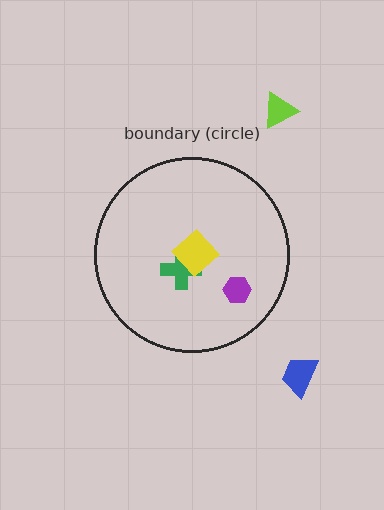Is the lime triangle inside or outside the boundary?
Outside.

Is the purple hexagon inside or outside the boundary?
Inside.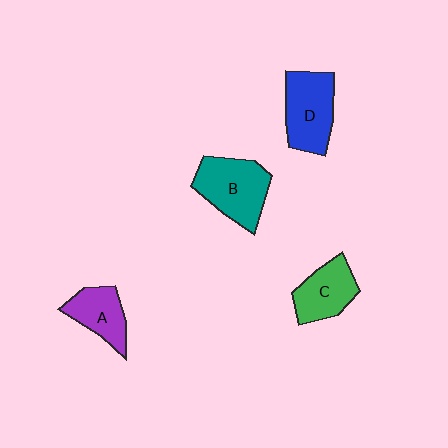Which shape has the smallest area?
Shape A (purple).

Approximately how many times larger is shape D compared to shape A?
Approximately 1.4 times.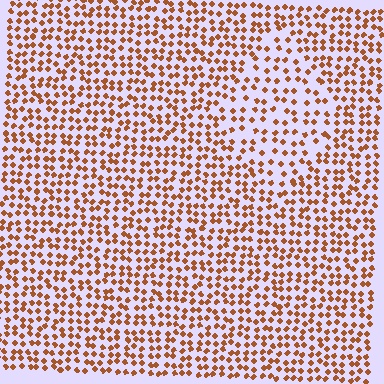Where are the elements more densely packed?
The elements are more densely packed outside the diamond boundary.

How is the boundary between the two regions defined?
The boundary is defined by a change in element density (approximately 1.6x ratio). All elements are the same color, size, and shape.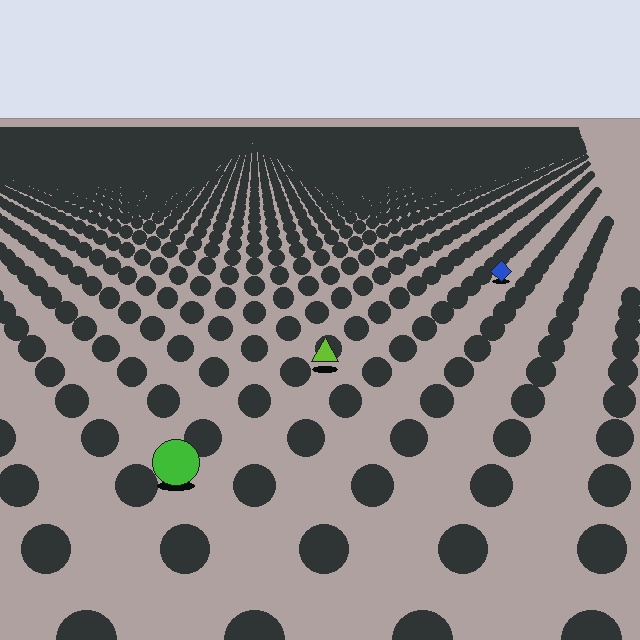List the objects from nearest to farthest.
From nearest to farthest: the green circle, the lime triangle, the blue diamond.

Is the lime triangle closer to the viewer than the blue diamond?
Yes. The lime triangle is closer — you can tell from the texture gradient: the ground texture is coarser near it.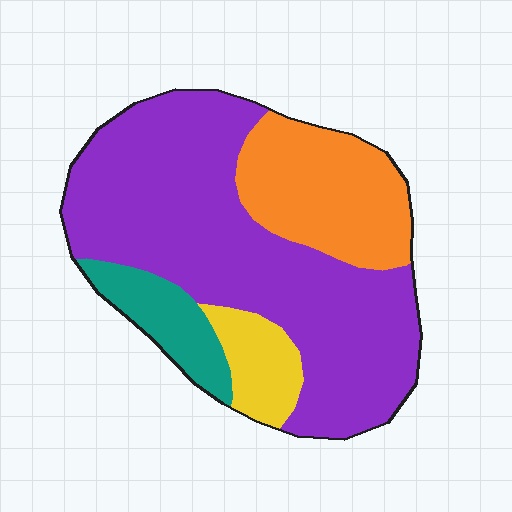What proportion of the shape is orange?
Orange covers about 20% of the shape.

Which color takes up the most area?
Purple, at roughly 60%.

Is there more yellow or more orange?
Orange.